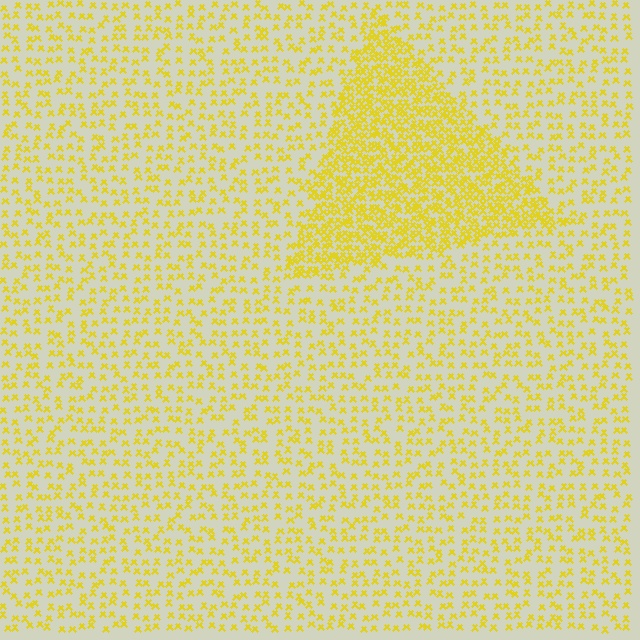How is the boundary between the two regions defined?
The boundary is defined by a change in element density (approximately 2.5x ratio). All elements are the same color, size, and shape.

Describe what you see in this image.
The image contains small yellow elements arranged at two different densities. A triangle-shaped region is visible where the elements are more densely packed than the surrounding area.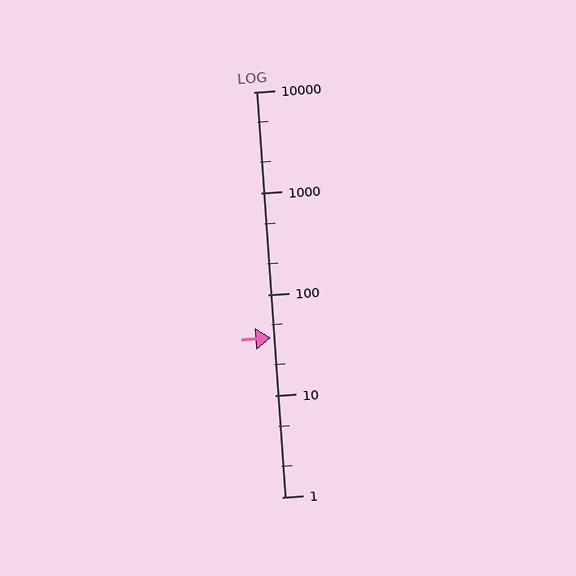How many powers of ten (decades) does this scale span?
The scale spans 4 decades, from 1 to 10000.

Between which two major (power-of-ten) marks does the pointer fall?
The pointer is between 10 and 100.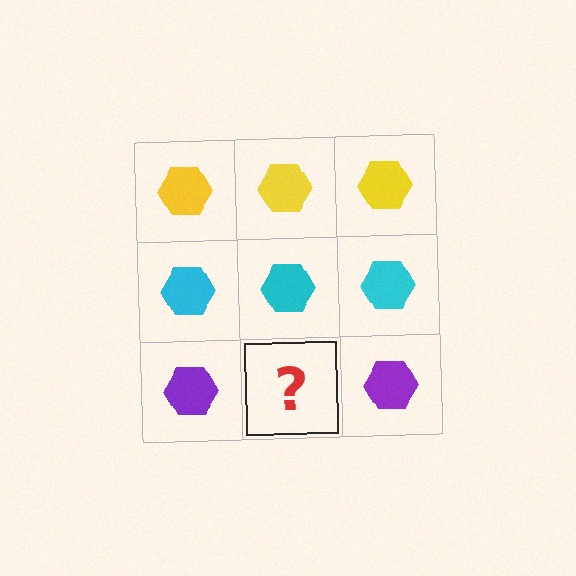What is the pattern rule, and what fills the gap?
The rule is that each row has a consistent color. The gap should be filled with a purple hexagon.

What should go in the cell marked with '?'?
The missing cell should contain a purple hexagon.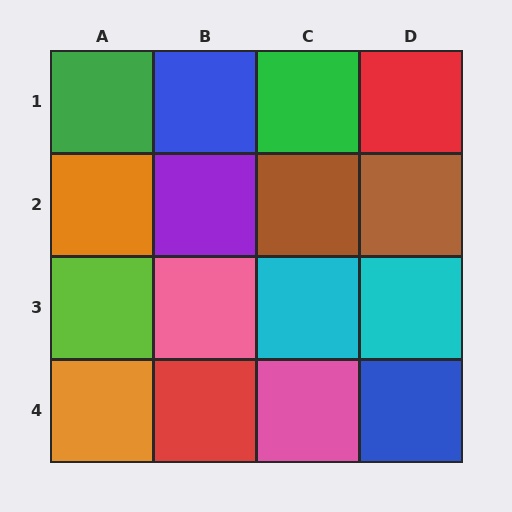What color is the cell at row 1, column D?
Red.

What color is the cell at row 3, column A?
Lime.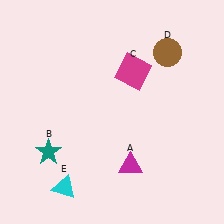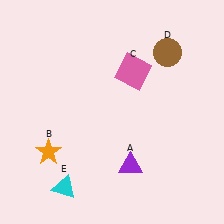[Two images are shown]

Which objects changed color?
A changed from magenta to purple. B changed from teal to orange. C changed from magenta to pink.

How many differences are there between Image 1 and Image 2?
There are 3 differences between the two images.